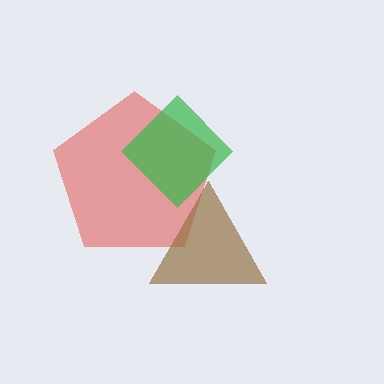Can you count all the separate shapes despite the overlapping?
Yes, there are 3 separate shapes.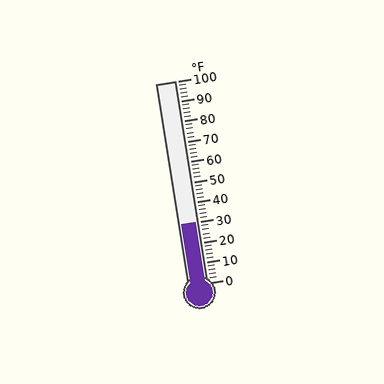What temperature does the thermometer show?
The thermometer shows approximately 30°F.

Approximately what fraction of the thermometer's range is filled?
The thermometer is filled to approximately 30% of its range.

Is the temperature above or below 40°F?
The temperature is below 40°F.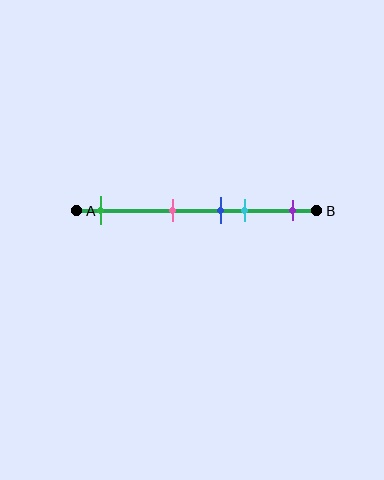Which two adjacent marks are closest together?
The blue and cyan marks are the closest adjacent pair.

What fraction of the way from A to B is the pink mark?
The pink mark is approximately 40% (0.4) of the way from A to B.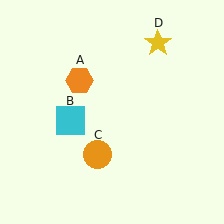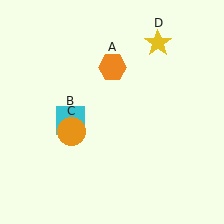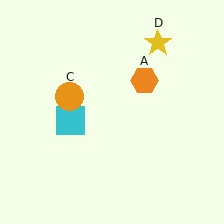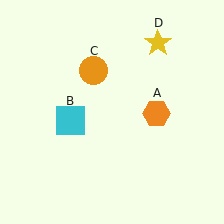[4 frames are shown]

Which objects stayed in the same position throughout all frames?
Cyan square (object B) and yellow star (object D) remained stationary.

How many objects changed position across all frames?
2 objects changed position: orange hexagon (object A), orange circle (object C).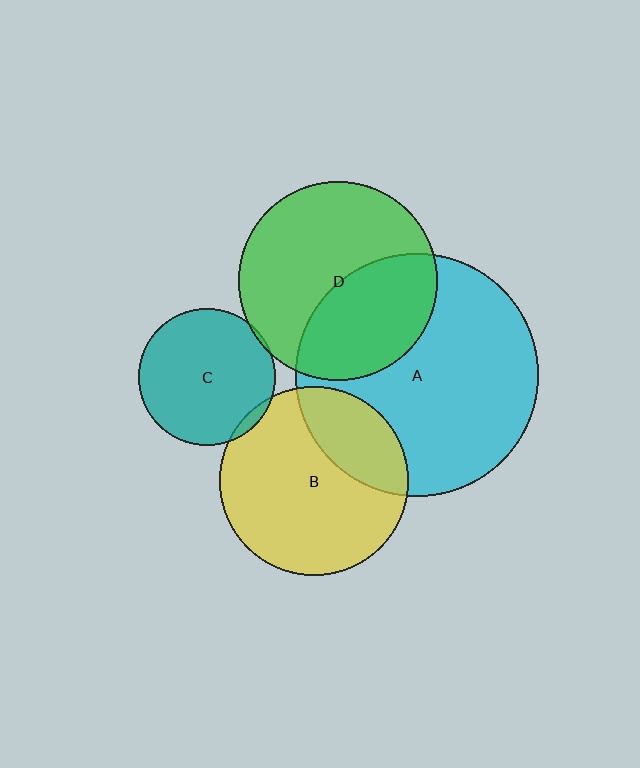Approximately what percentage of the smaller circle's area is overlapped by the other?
Approximately 5%.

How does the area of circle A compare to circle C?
Approximately 3.1 times.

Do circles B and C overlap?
Yes.